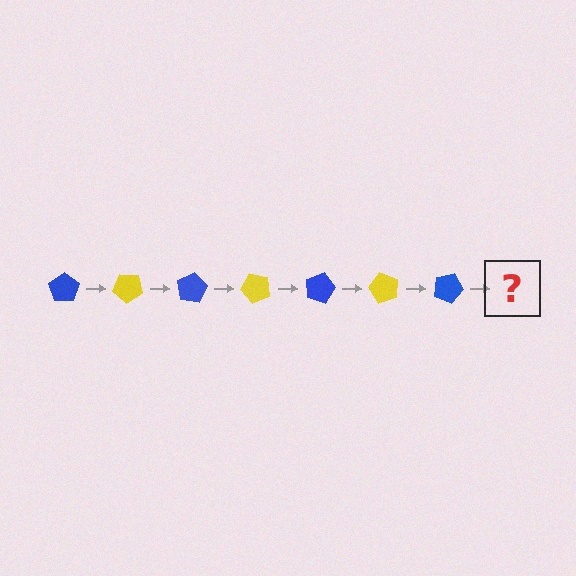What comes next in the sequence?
The next element should be a yellow pentagon, rotated 280 degrees from the start.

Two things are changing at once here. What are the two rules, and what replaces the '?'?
The two rules are that it rotates 40 degrees each step and the color cycles through blue and yellow. The '?' should be a yellow pentagon, rotated 280 degrees from the start.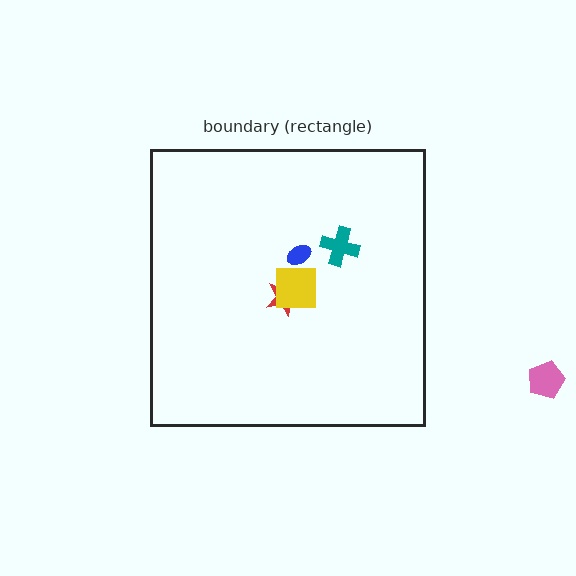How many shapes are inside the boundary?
4 inside, 1 outside.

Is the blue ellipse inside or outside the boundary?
Inside.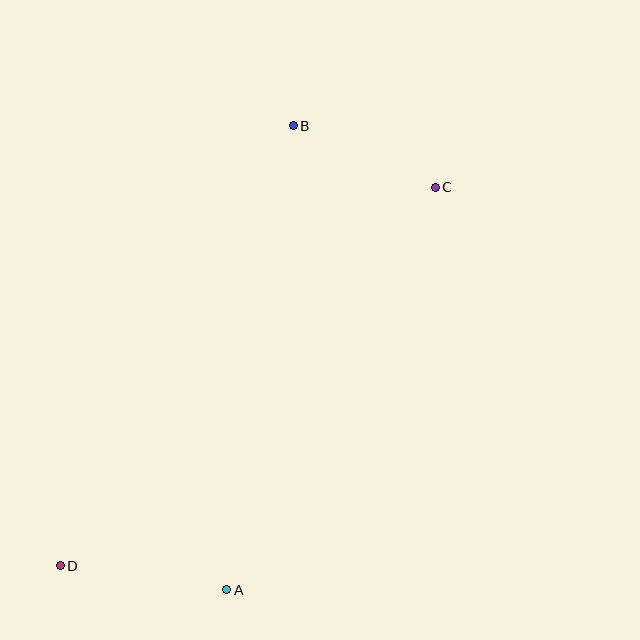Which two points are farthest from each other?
Points C and D are farthest from each other.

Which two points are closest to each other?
Points B and C are closest to each other.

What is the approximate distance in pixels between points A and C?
The distance between A and C is approximately 453 pixels.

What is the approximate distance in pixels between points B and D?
The distance between B and D is approximately 498 pixels.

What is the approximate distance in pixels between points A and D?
The distance between A and D is approximately 168 pixels.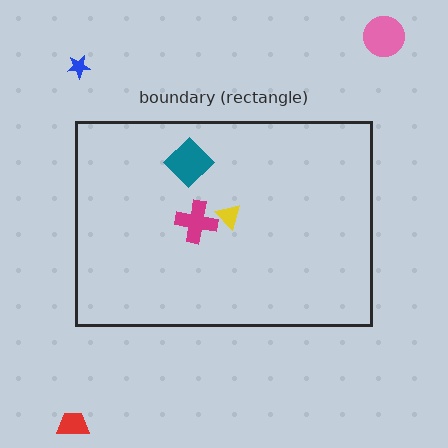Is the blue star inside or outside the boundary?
Outside.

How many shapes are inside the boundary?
3 inside, 3 outside.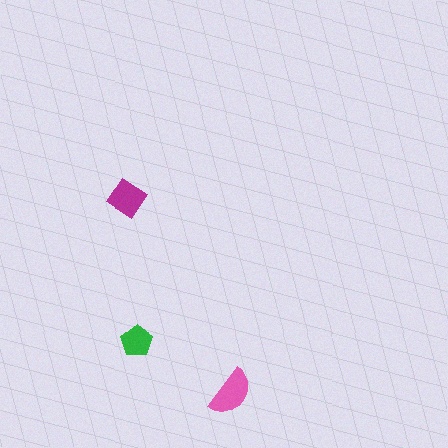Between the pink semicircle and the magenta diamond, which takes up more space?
The pink semicircle.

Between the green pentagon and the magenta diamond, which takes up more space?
The magenta diamond.